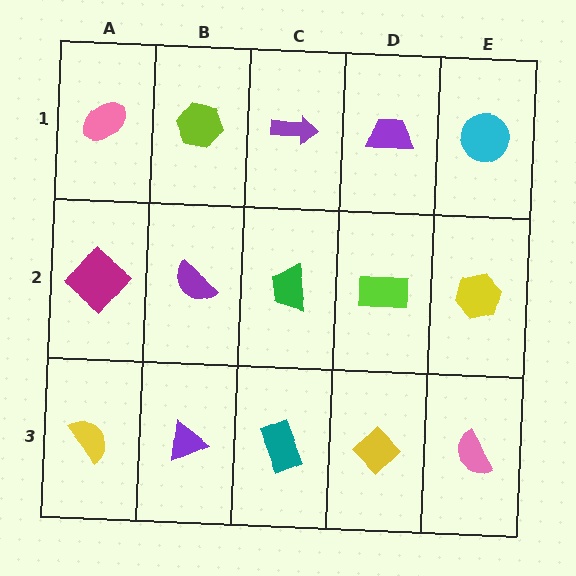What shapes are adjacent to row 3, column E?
A yellow hexagon (row 2, column E), a yellow diamond (row 3, column D).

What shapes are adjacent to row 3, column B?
A purple semicircle (row 2, column B), a yellow semicircle (row 3, column A), a teal rectangle (row 3, column C).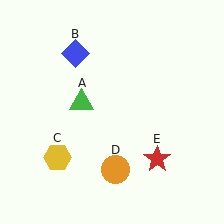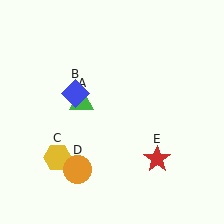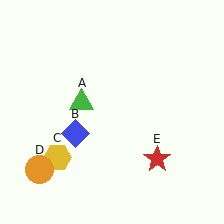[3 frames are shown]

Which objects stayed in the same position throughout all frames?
Green triangle (object A) and yellow hexagon (object C) and red star (object E) remained stationary.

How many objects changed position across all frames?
2 objects changed position: blue diamond (object B), orange circle (object D).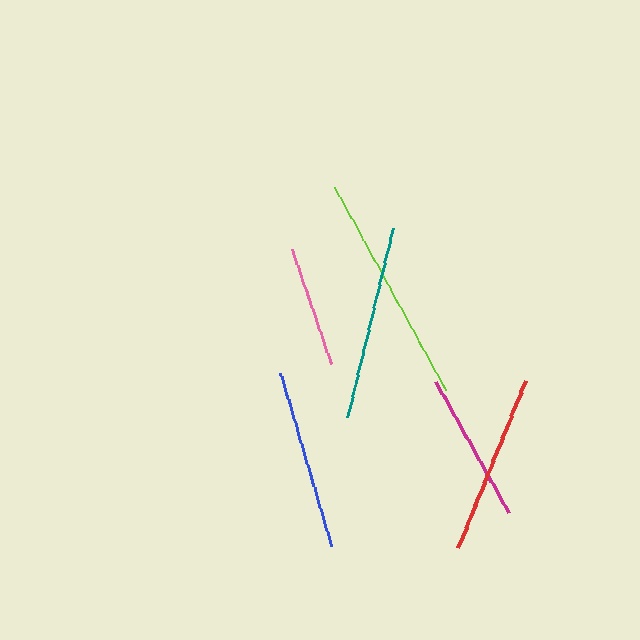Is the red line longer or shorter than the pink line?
The red line is longer than the pink line.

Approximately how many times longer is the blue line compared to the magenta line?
The blue line is approximately 1.2 times the length of the magenta line.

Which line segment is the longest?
The lime line is the longest at approximately 232 pixels.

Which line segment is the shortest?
The pink line is the shortest at approximately 121 pixels.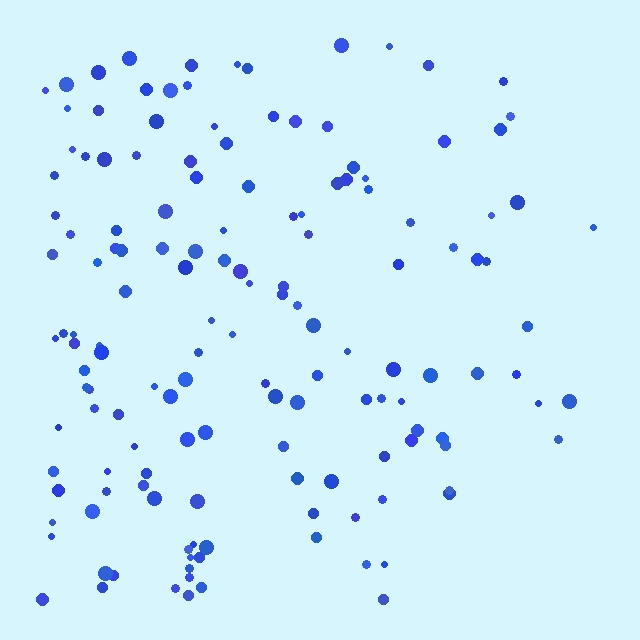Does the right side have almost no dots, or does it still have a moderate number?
Still a moderate number, just noticeably fewer than the left.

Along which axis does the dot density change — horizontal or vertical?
Horizontal.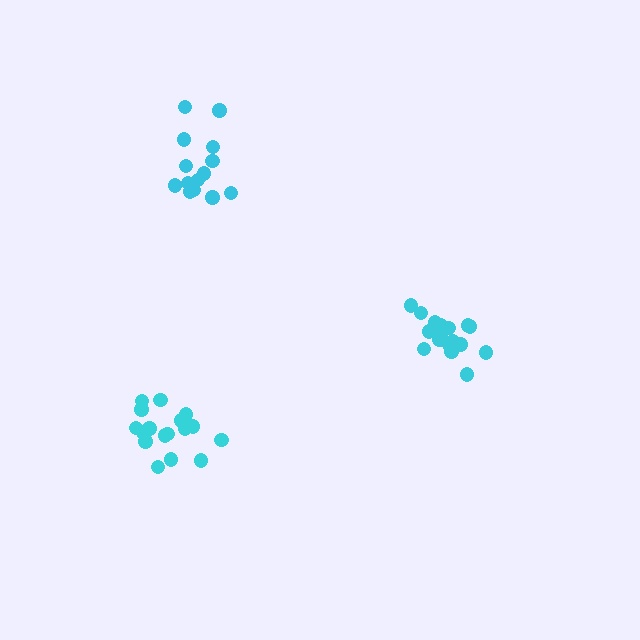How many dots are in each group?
Group 1: 19 dots, Group 2: 17 dots, Group 3: 14 dots (50 total).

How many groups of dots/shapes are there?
There are 3 groups.